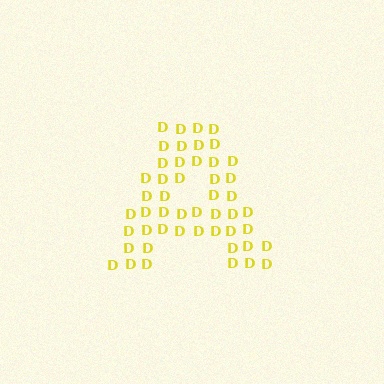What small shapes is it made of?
It is made of small letter D's.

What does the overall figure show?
The overall figure shows the letter A.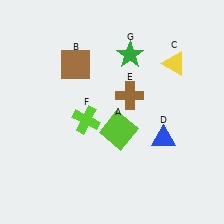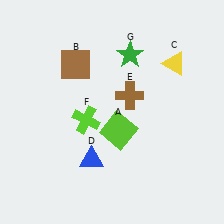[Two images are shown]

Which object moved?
The blue triangle (D) moved left.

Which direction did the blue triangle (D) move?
The blue triangle (D) moved left.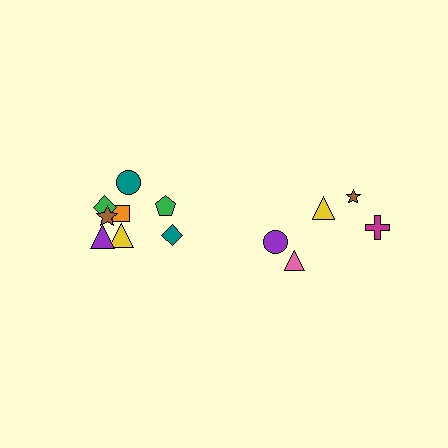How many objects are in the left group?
There are 8 objects.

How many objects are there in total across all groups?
There are 13 objects.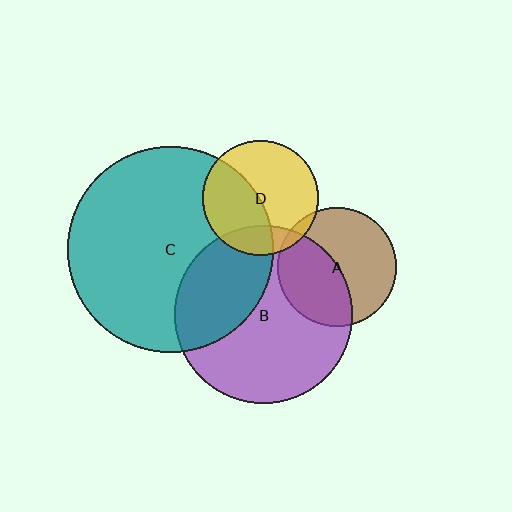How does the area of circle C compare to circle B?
Approximately 1.3 times.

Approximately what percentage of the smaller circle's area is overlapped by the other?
Approximately 45%.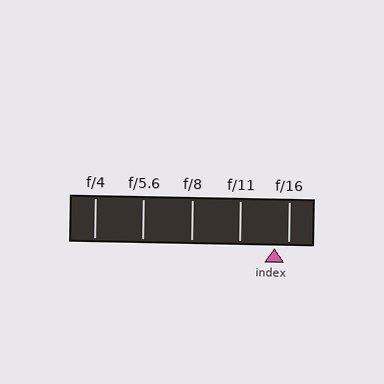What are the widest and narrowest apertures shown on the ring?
The widest aperture shown is f/4 and the narrowest is f/16.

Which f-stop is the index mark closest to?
The index mark is closest to f/16.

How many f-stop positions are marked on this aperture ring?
There are 5 f-stop positions marked.